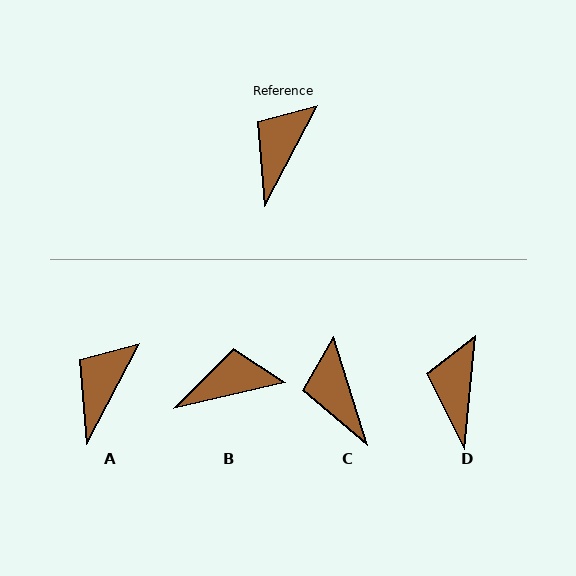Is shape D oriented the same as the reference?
No, it is off by about 22 degrees.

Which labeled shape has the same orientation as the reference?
A.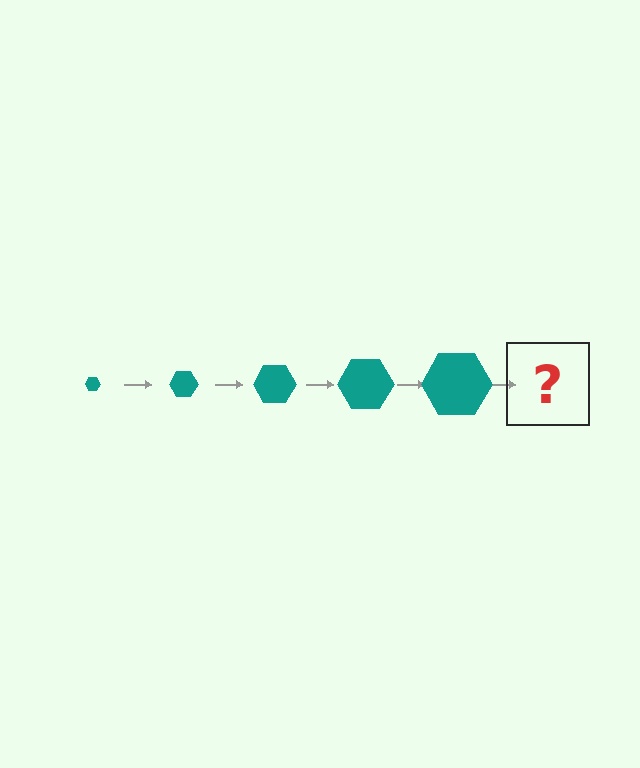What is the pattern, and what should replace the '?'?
The pattern is that the hexagon gets progressively larger each step. The '?' should be a teal hexagon, larger than the previous one.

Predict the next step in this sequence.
The next step is a teal hexagon, larger than the previous one.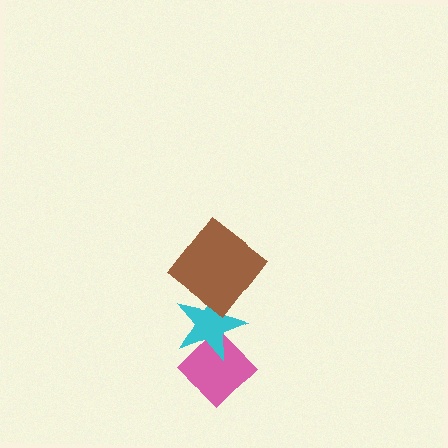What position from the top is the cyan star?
The cyan star is 2nd from the top.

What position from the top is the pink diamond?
The pink diamond is 3rd from the top.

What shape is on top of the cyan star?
The brown diamond is on top of the cyan star.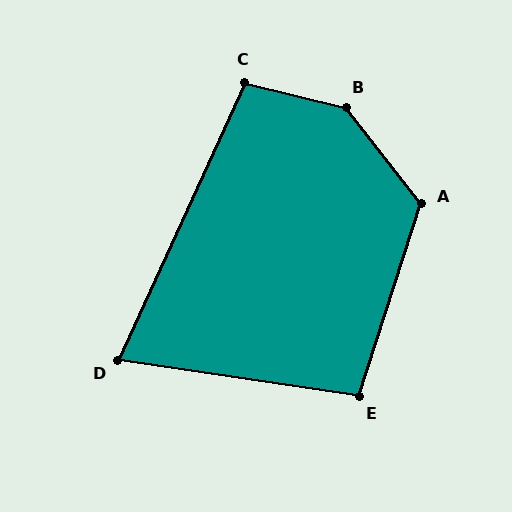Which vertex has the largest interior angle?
B, at approximately 142 degrees.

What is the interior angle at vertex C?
Approximately 101 degrees (obtuse).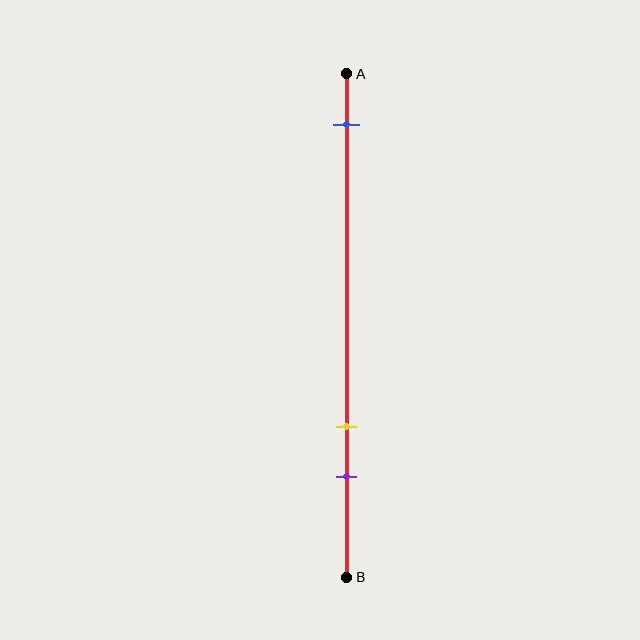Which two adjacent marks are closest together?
The yellow and purple marks are the closest adjacent pair.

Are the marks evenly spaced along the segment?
No, the marks are not evenly spaced.